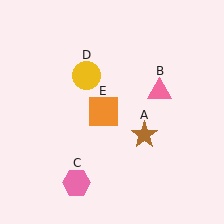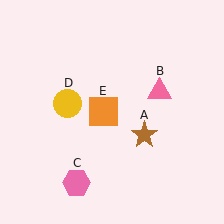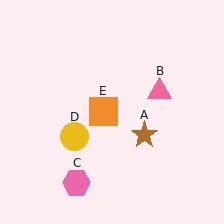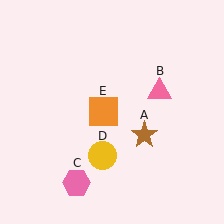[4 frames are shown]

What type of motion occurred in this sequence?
The yellow circle (object D) rotated counterclockwise around the center of the scene.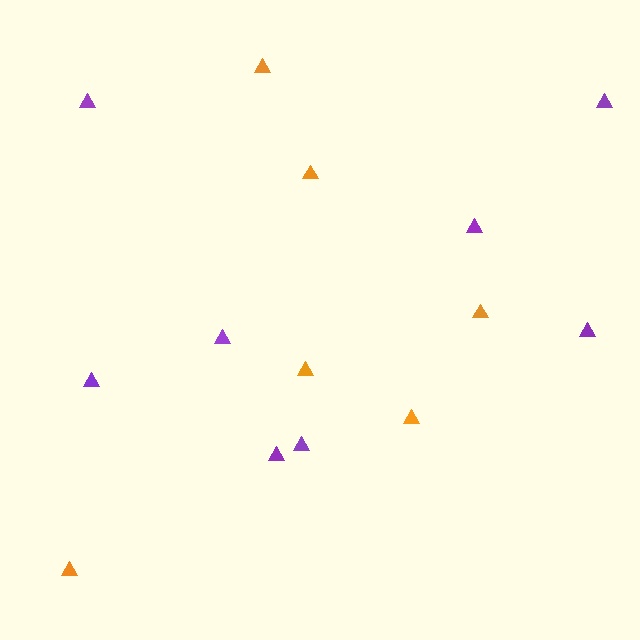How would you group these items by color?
There are 2 groups: one group of purple triangles (8) and one group of orange triangles (6).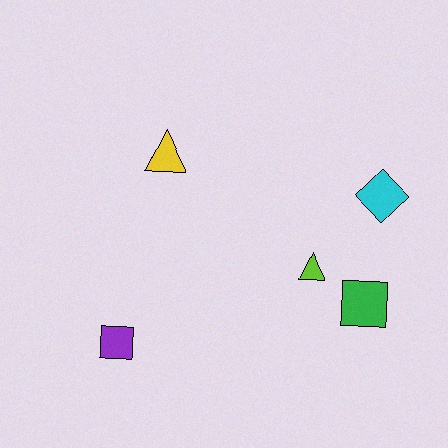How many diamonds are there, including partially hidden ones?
There is 1 diamond.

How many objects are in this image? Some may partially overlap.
There are 5 objects.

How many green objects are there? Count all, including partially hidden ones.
There is 1 green object.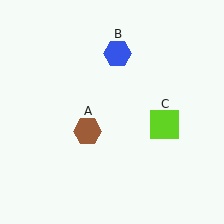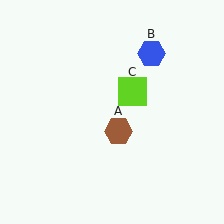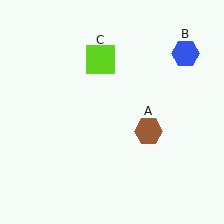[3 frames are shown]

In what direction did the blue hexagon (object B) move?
The blue hexagon (object B) moved right.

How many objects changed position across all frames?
3 objects changed position: brown hexagon (object A), blue hexagon (object B), lime square (object C).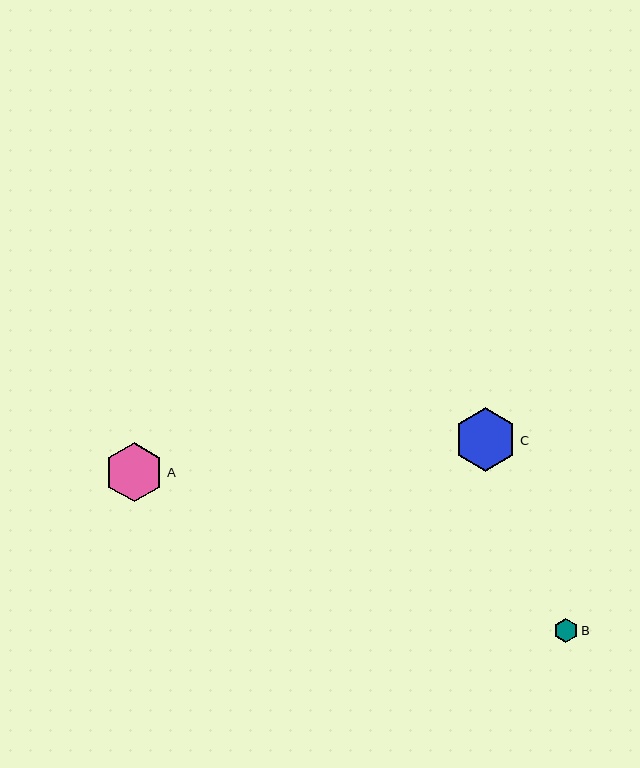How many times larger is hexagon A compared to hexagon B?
Hexagon A is approximately 2.4 times the size of hexagon B.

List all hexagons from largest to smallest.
From largest to smallest: C, A, B.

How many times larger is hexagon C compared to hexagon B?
Hexagon C is approximately 2.6 times the size of hexagon B.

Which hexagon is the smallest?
Hexagon B is the smallest with a size of approximately 24 pixels.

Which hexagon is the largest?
Hexagon C is the largest with a size of approximately 63 pixels.